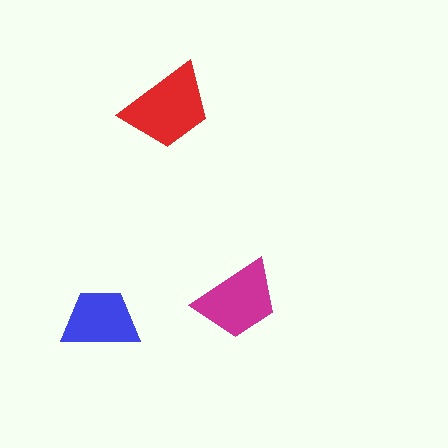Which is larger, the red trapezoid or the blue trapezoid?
The red one.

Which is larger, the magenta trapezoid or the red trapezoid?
The red one.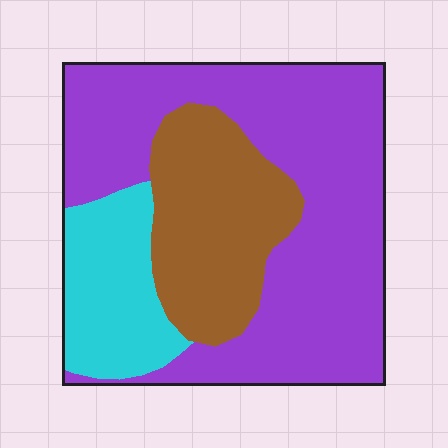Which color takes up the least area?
Cyan, at roughly 15%.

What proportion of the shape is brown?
Brown covers 25% of the shape.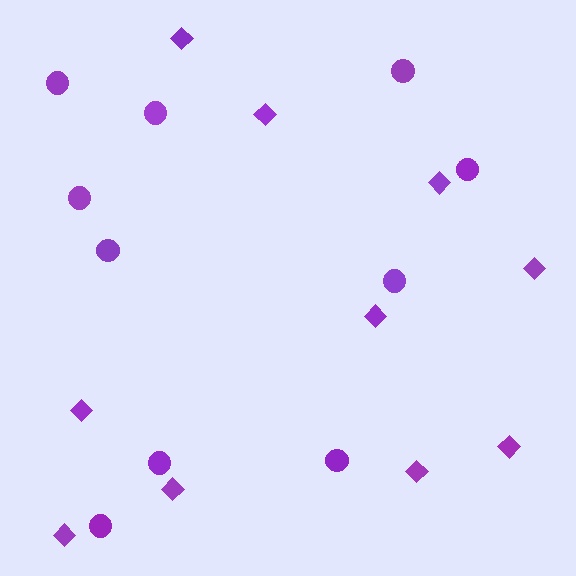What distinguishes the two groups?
There are 2 groups: one group of circles (10) and one group of diamonds (10).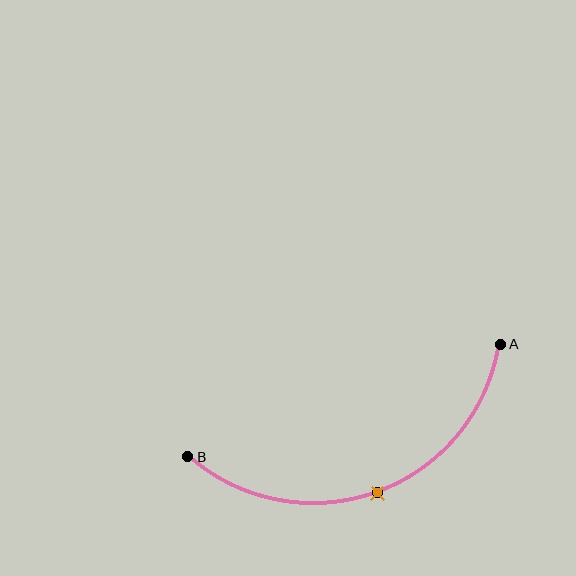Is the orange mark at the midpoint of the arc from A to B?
Yes. The orange mark lies on the arc at equal arc-length from both A and B — it is the arc midpoint.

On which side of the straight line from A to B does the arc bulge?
The arc bulges below the straight line connecting A and B.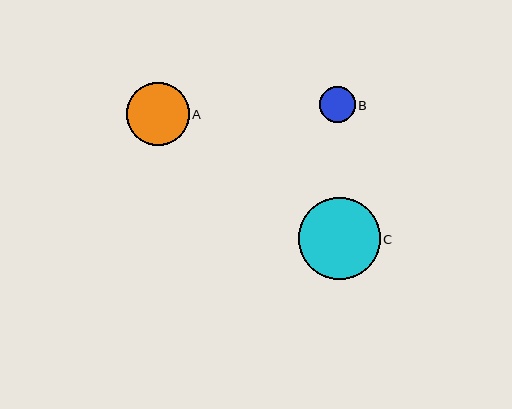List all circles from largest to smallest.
From largest to smallest: C, A, B.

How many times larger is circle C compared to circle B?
Circle C is approximately 2.3 times the size of circle B.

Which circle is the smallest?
Circle B is the smallest with a size of approximately 36 pixels.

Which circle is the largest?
Circle C is the largest with a size of approximately 81 pixels.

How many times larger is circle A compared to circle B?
Circle A is approximately 1.8 times the size of circle B.